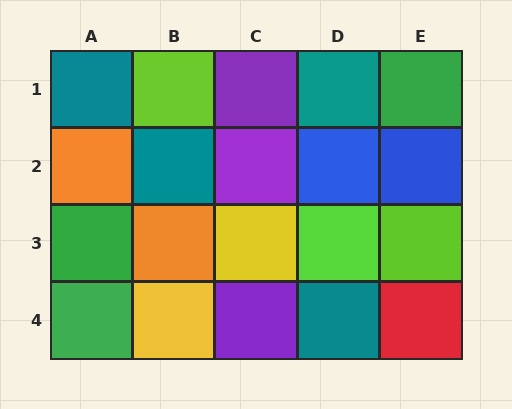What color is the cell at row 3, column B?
Orange.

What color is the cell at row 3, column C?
Yellow.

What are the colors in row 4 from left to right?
Green, yellow, purple, teal, red.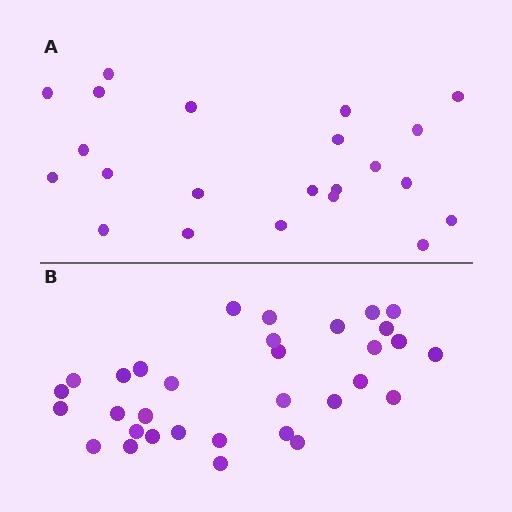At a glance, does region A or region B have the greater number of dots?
Region B (the bottom region) has more dots.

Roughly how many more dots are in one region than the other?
Region B has roughly 10 or so more dots than region A.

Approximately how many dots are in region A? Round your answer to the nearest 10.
About 20 dots. (The exact count is 22, which rounds to 20.)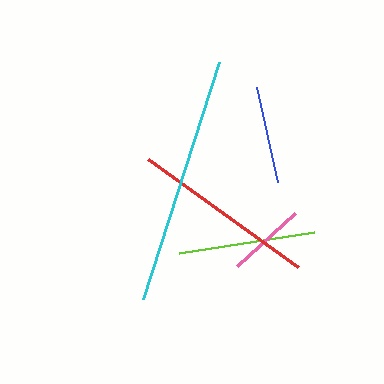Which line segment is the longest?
The cyan line is the longest at approximately 249 pixels.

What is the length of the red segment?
The red segment is approximately 184 pixels long.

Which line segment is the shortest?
The pink line is the shortest at approximately 79 pixels.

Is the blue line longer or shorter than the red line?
The red line is longer than the blue line.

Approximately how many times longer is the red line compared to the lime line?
The red line is approximately 1.4 times the length of the lime line.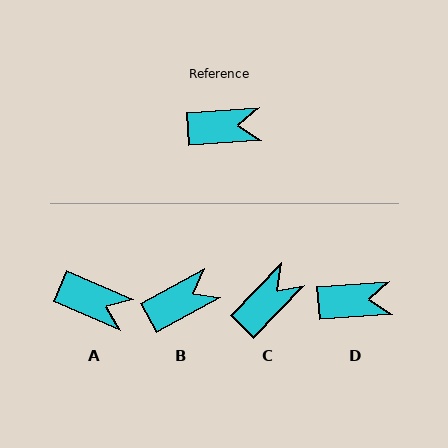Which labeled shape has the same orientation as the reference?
D.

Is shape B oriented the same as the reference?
No, it is off by about 24 degrees.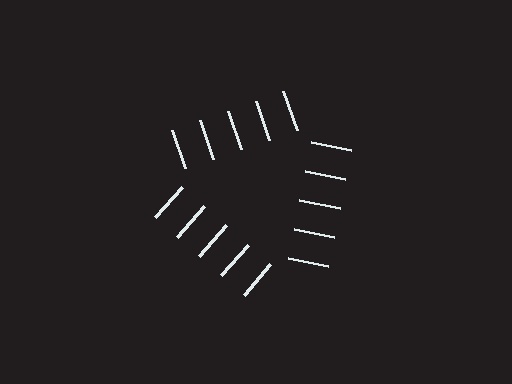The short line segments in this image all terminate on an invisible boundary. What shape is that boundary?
An illusory triangle — the line segments terminate on its edges but no continuous stroke is drawn.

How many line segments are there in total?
15 — 5 along each of the 3 edges.